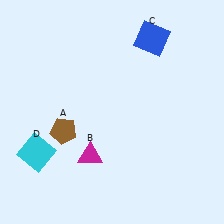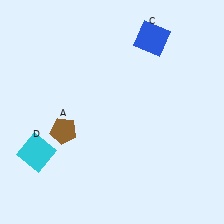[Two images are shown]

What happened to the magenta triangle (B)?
The magenta triangle (B) was removed in Image 2. It was in the bottom-left area of Image 1.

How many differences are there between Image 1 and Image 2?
There is 1 difference between the two images.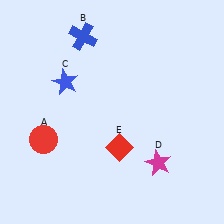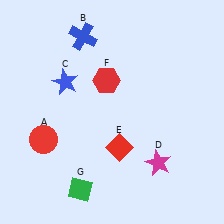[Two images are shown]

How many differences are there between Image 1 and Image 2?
There are 2 differences between the two images.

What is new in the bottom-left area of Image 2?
A green diamond (G) was added in the bottom-left area of Image 2.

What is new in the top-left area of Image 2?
A red hexagon (F) was added in the top-left area of Image 2.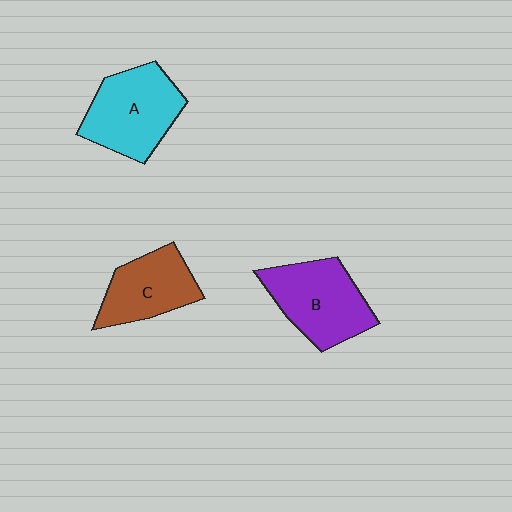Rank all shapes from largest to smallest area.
From largest to smallest: A (cyan), B (purple), C (brown).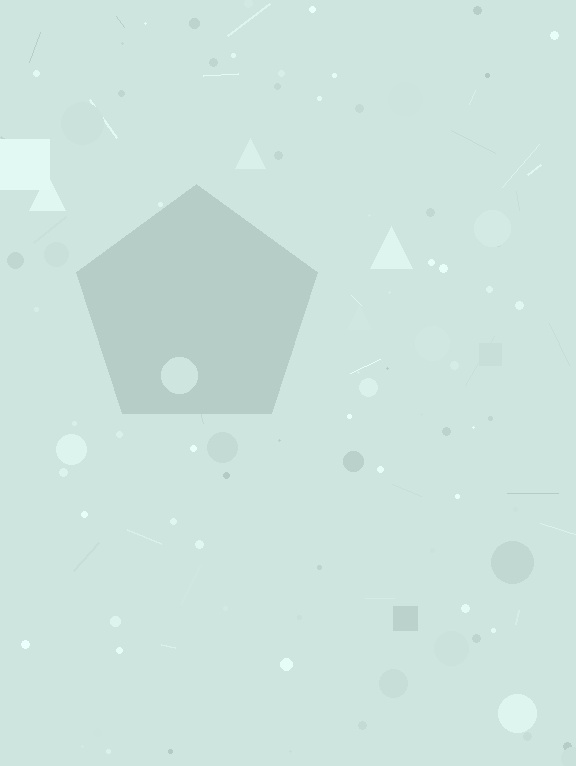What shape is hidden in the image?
A pentagon is hidden in the image.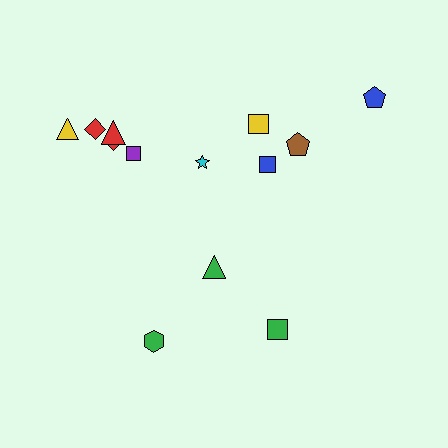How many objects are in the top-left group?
There are 6 objects.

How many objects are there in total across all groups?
There are 13 objects.